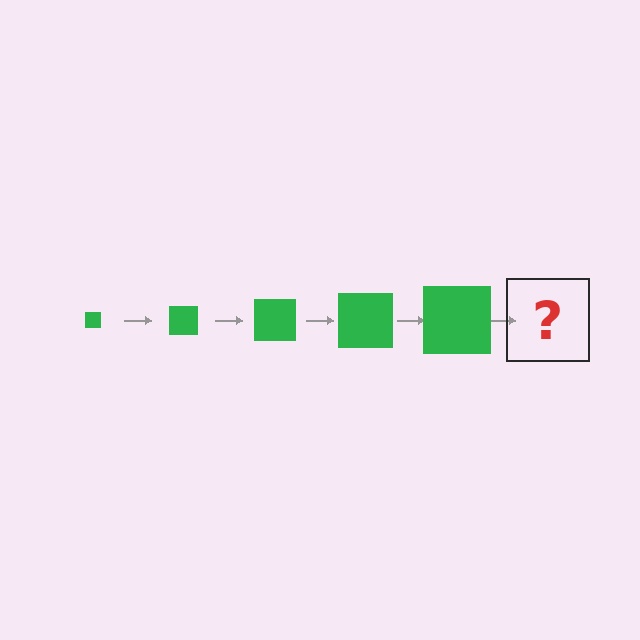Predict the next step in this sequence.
The next step is a green square, larger than the previous one.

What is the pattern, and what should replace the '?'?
The pattern is that the square gets progressively larger each step. The '?' should be a green square, larger than the previous one.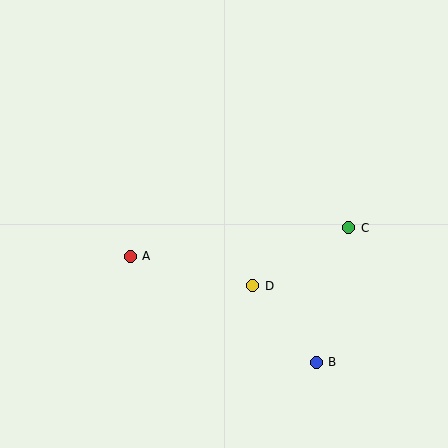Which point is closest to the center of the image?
Point D at (253, 286) is closest to the center.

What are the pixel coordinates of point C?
Point C is at (349, 228).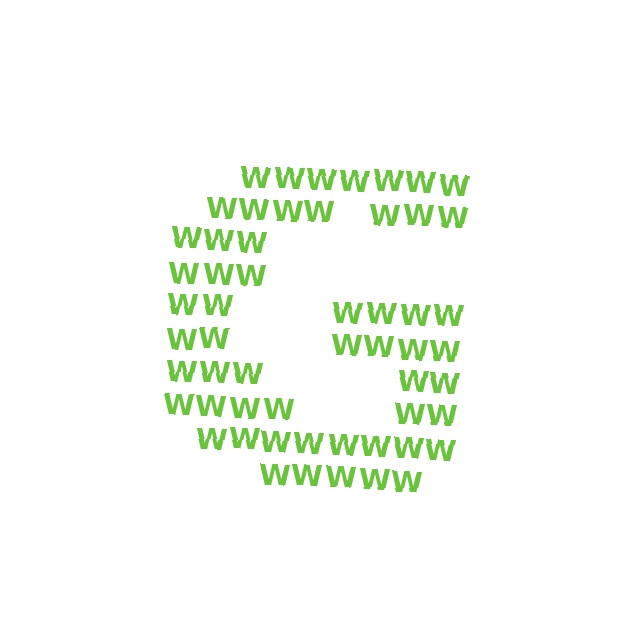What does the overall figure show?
The overall figure shows the letter G.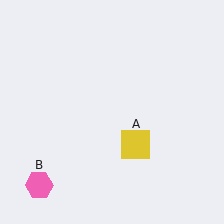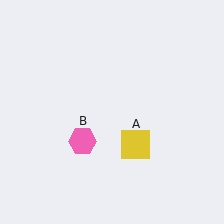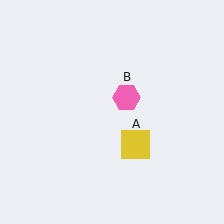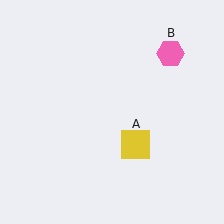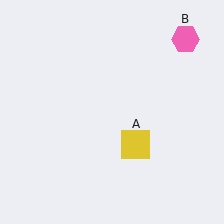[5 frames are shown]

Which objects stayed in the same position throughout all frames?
Yellow square (object A) remained stationary.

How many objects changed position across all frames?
1 object changed position: pink hexagon (object B).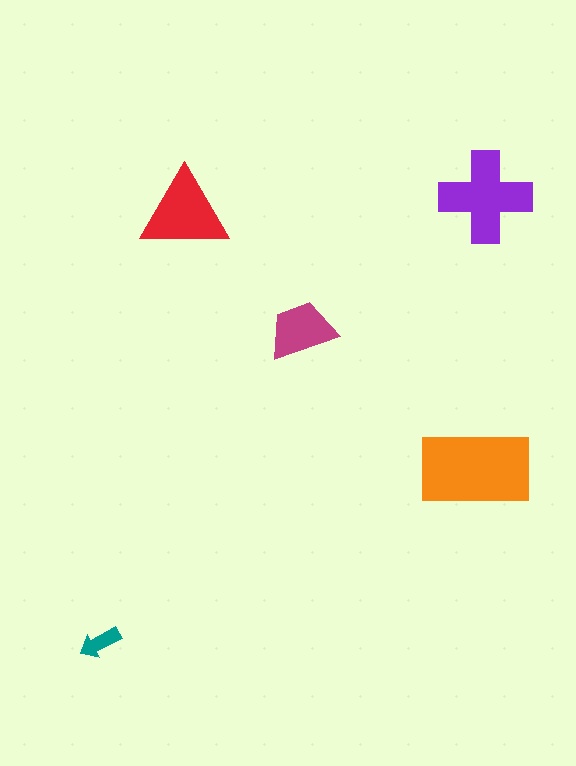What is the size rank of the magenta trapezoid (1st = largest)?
4th.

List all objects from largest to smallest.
The orange rectangle, the purple cross, the red triangle, the magenta trapezoid, the teal arrow.